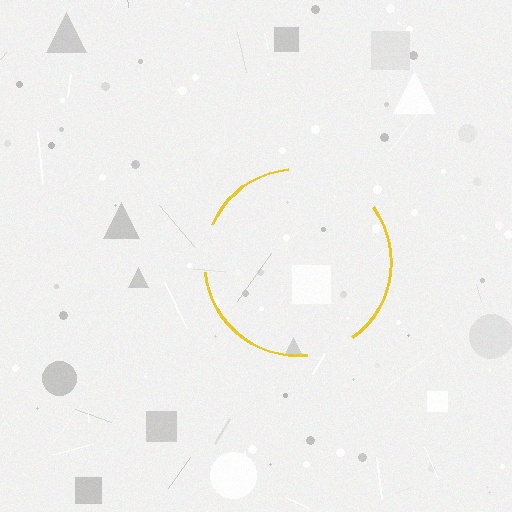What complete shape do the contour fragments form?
The contour fragments form a circle.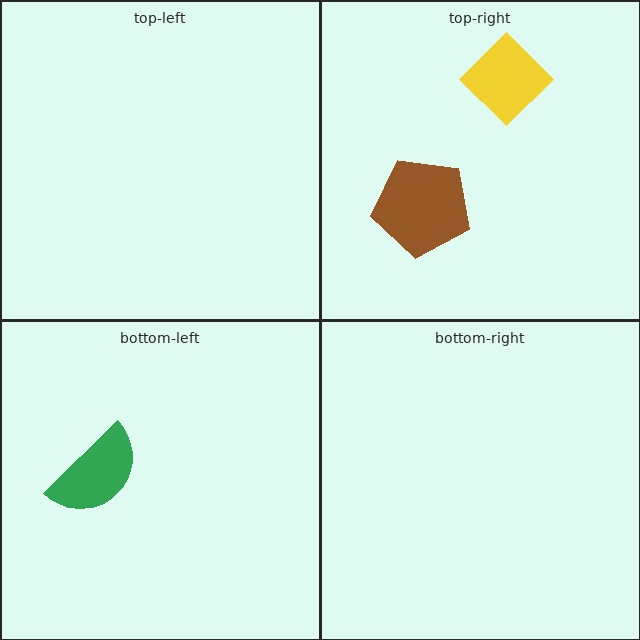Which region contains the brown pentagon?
The top-right region.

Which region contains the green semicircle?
The bottom-left region.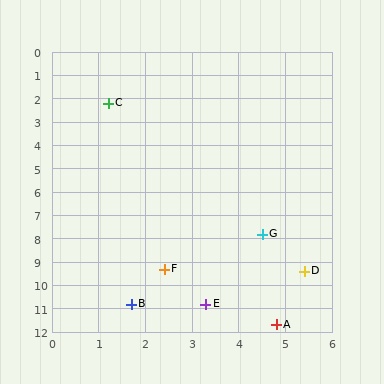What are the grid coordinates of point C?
Point C is at approximately (1.2, 2.2).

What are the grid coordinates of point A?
Point A is at approximately (4.8, 11.7).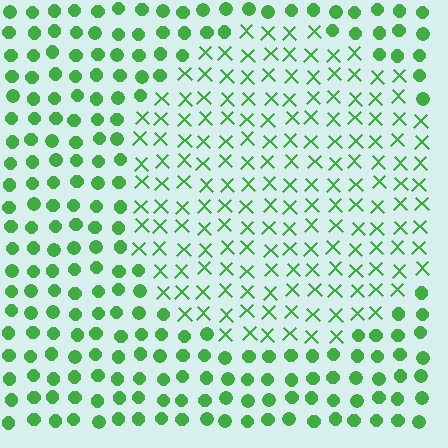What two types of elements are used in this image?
The image uses X marks inside the circle region and circles outside it.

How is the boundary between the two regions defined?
The boundary is defined by a change in element shape: X marks inside vs. circles outside. All elements share the same color and spacing.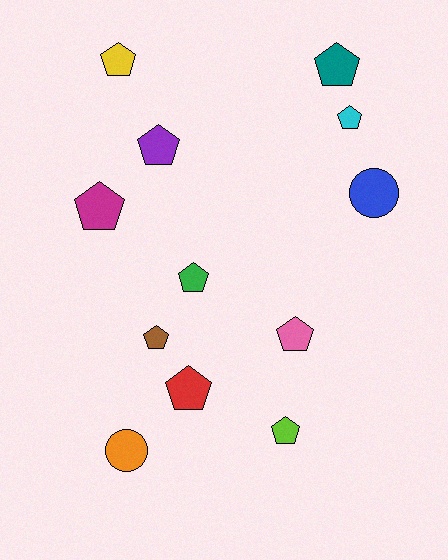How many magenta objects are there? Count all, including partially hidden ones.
There is 1 magenta object.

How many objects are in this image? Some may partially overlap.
There are 12 objects.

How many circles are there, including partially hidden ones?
There are 2 circles.